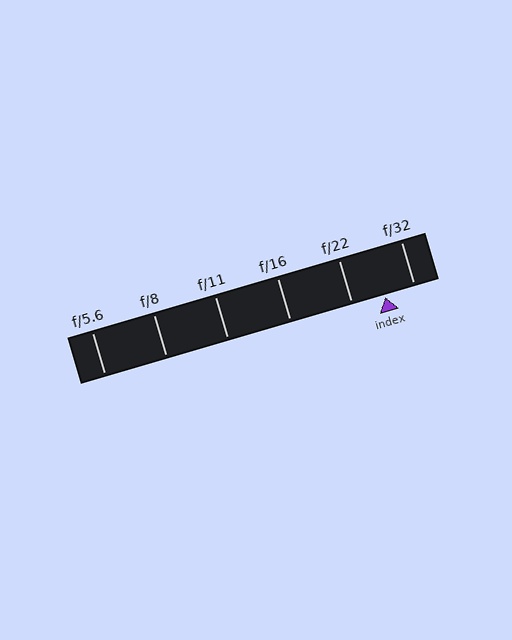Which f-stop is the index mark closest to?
The index mark is closest to f/32.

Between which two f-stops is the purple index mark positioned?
The index mark is between f/22 and f/32.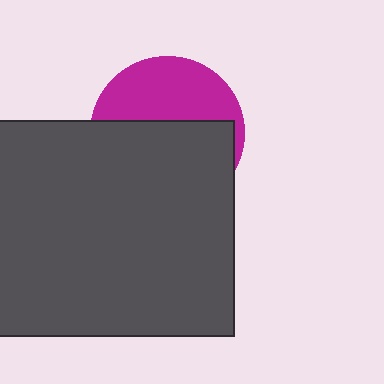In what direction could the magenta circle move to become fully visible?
The magenta circle could move up. That would shift it out from behind the dark gray rectangle entirely.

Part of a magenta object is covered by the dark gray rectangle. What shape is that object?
It is a circle.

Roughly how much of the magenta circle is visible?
A small part of it is visible (roughly 41%).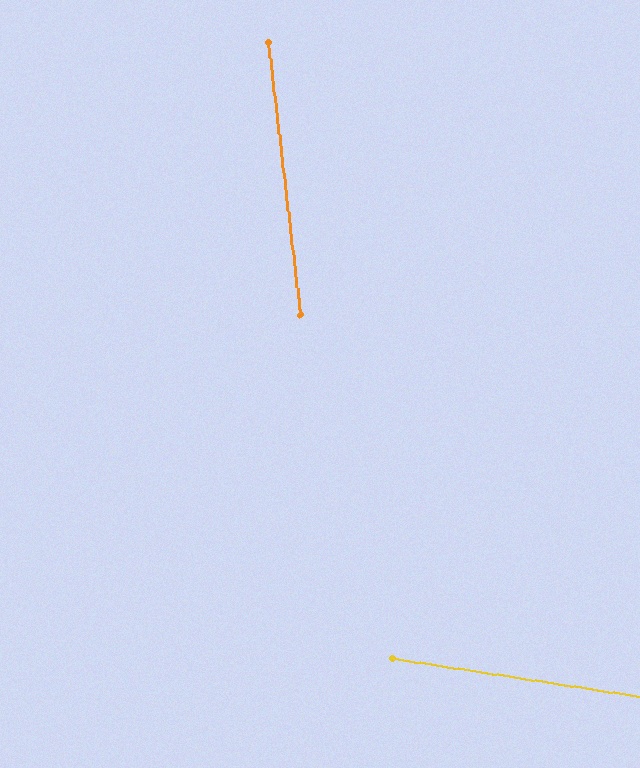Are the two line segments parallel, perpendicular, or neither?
Neither parallel nor perpendicular — they differ by about 74°.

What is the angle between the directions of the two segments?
Approximately 74 degrees.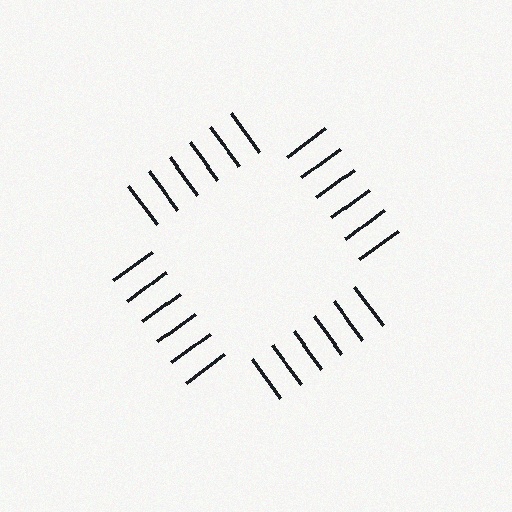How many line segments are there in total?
24 — 6 along each of the 4 edges.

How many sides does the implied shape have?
4 sides — the line-ends trace a square.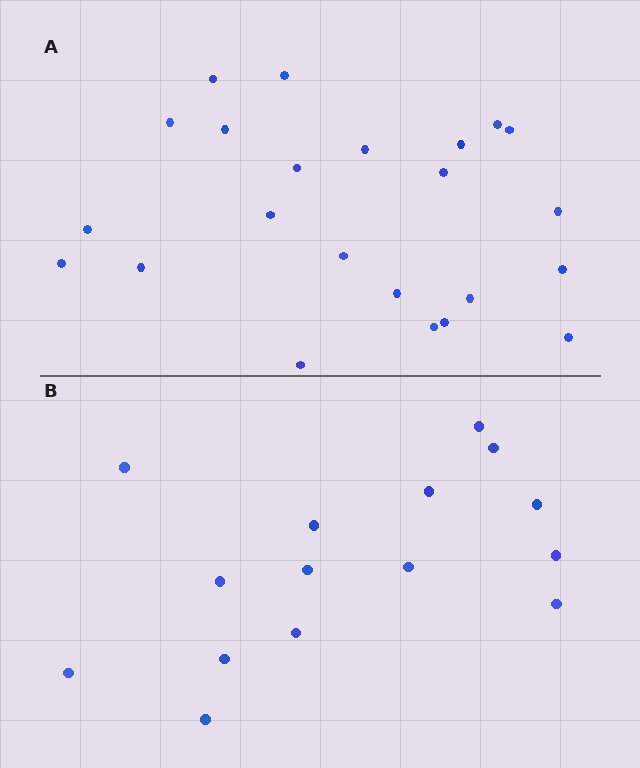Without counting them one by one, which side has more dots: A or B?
Region A (the top region) has more dots.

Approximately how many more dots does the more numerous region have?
Region A has roughly 8 or so more dots than region B.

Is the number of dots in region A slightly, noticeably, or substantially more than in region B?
Region A has substantially more. The ratio is roughly 1.5 to 1.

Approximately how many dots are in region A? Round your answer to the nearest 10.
About 20 dots. (The exact count is 23, which rounds to 20.)